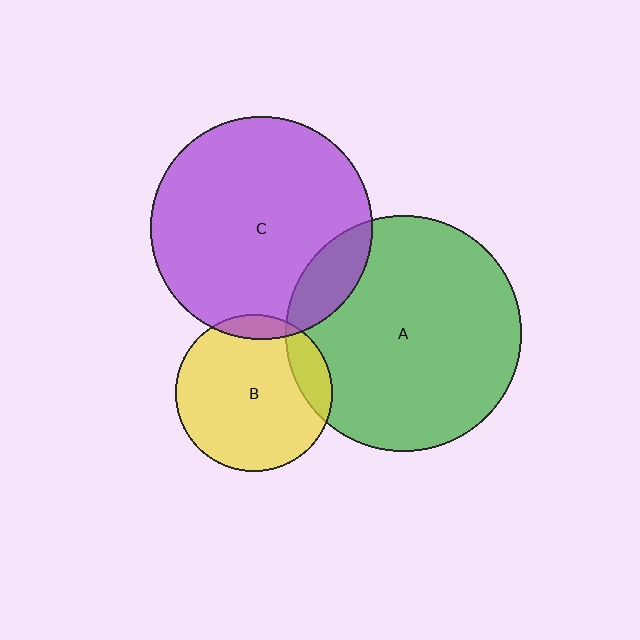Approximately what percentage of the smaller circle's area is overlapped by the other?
Approximately 15%.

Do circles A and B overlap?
Yes.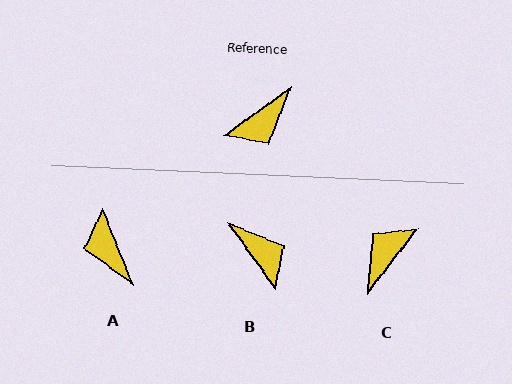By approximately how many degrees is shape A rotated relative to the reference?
Approximately 104 degrees clockwise.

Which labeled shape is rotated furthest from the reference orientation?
C, about 163 degrees away.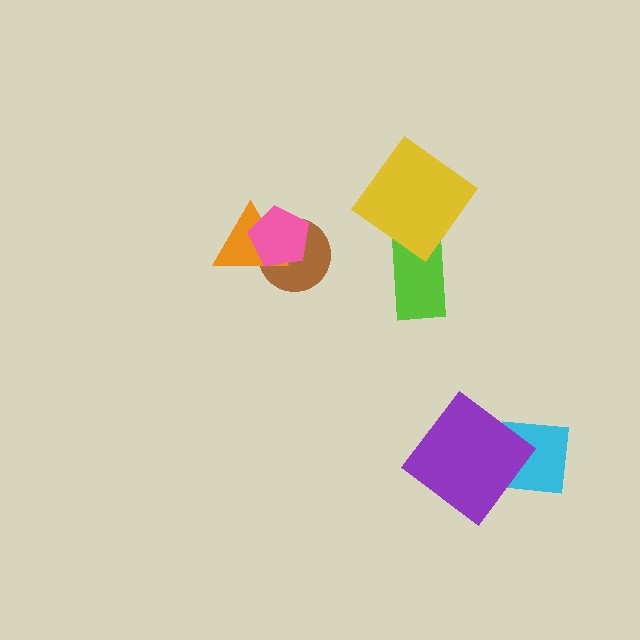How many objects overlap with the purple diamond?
1 object overlaps with the purple diamond.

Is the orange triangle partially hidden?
Yes, it is partially covered by another shape.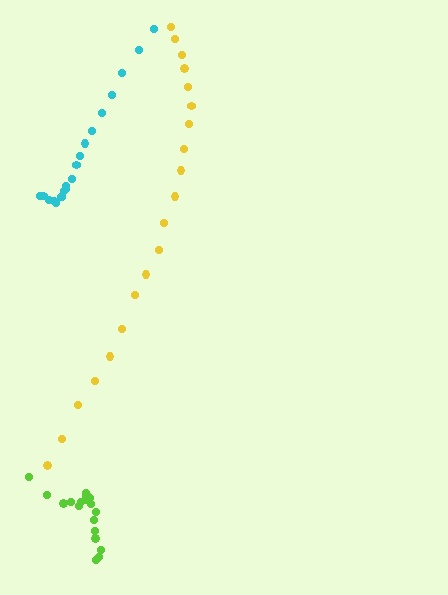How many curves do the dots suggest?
There are 3 distinct paths.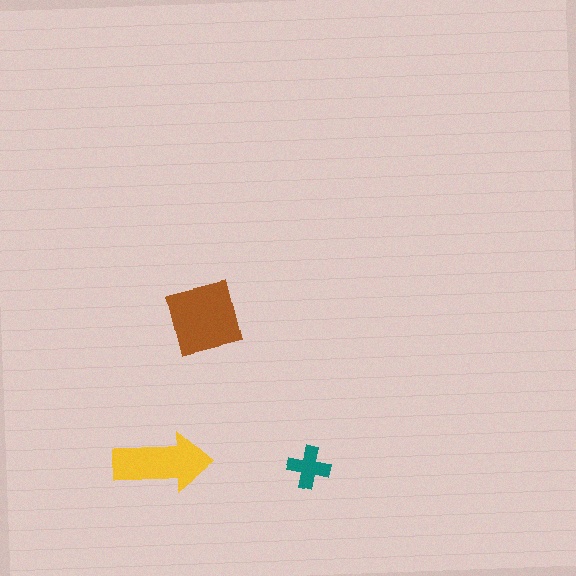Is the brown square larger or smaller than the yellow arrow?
Larger.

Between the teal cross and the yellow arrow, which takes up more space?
The yellow arrow.